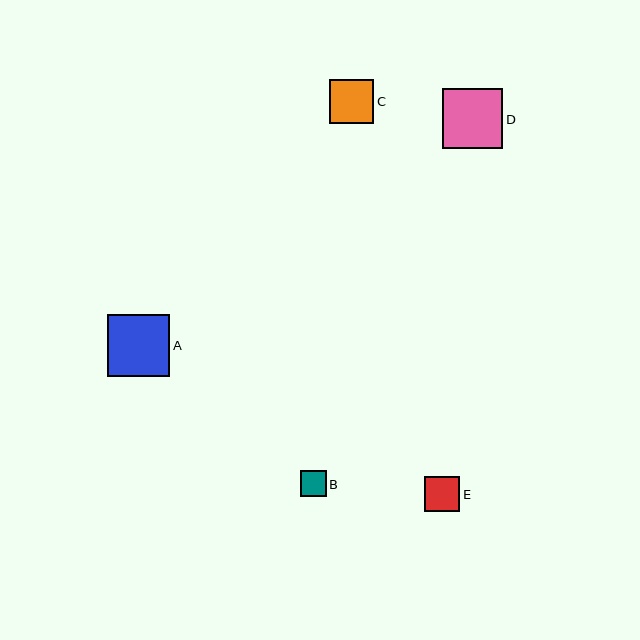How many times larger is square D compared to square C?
Square D is approximately 1.4 times the size of square C.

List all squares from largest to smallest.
From largest to smallest: A, D, C, E, B.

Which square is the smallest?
Square B is the smallest with a size of approximately 26 pixels.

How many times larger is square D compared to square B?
Square D is approximately 2.3 times the size of square B.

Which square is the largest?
Square A is the largest with a size of approximately 62 pixels.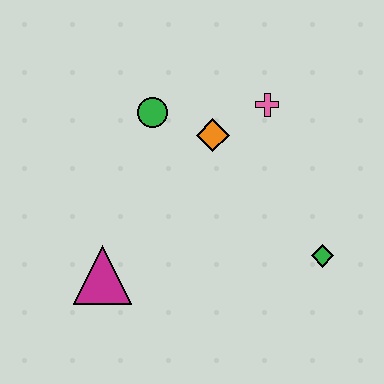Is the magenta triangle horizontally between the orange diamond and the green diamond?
No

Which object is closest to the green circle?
The orange diamond is closest to the green circle.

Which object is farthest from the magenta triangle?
The pink cross is farthest from the magenta triangle.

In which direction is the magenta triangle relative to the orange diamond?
The magenta triangle is below the orange diamond.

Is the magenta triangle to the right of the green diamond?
No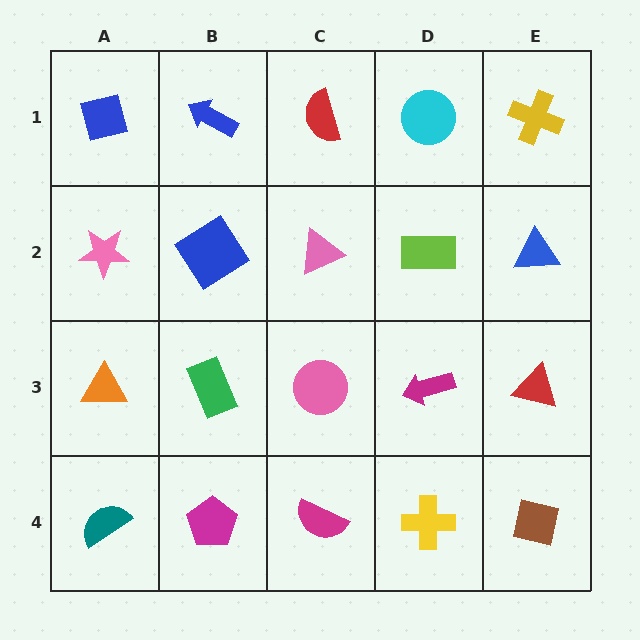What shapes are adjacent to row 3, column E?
A blue triangle (row 2, column E), a brown square (row 4, column E), a magenta arrow (row 3, column D).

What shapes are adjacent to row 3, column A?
A pink star (row 2, column A), a teal semicircle (row 4, column A), a green rectangle (row 3, column B).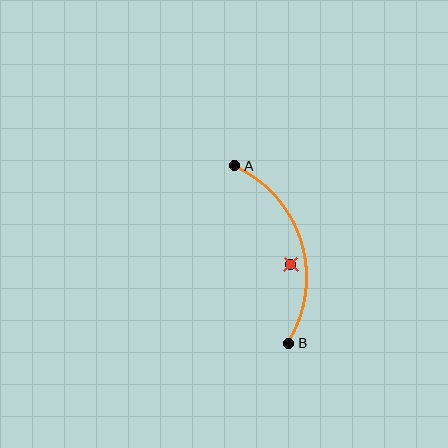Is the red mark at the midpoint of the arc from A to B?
No — the red mark does not lie on the arc at all. It sits slightly inside the curve.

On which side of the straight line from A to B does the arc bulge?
The arc bulges to the right of the straight line connecting A and B.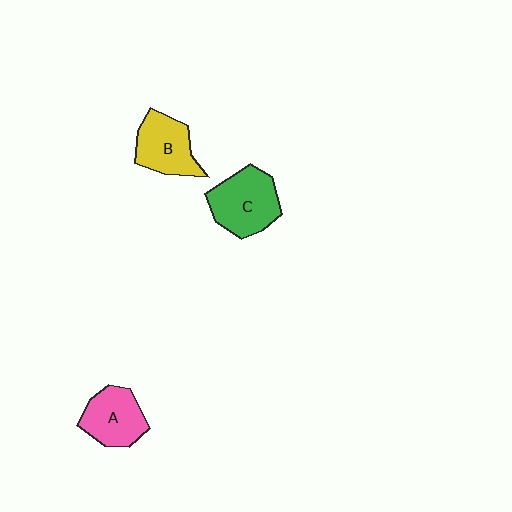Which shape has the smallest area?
Shape A (pink).